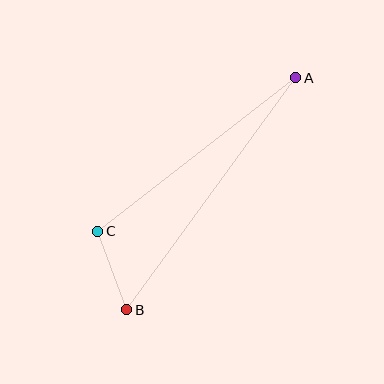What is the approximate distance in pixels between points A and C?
The distance between A and C is approximately 251 pixels.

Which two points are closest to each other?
Points B and C are closest to each other.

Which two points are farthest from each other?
Points A and B are farthest from each other.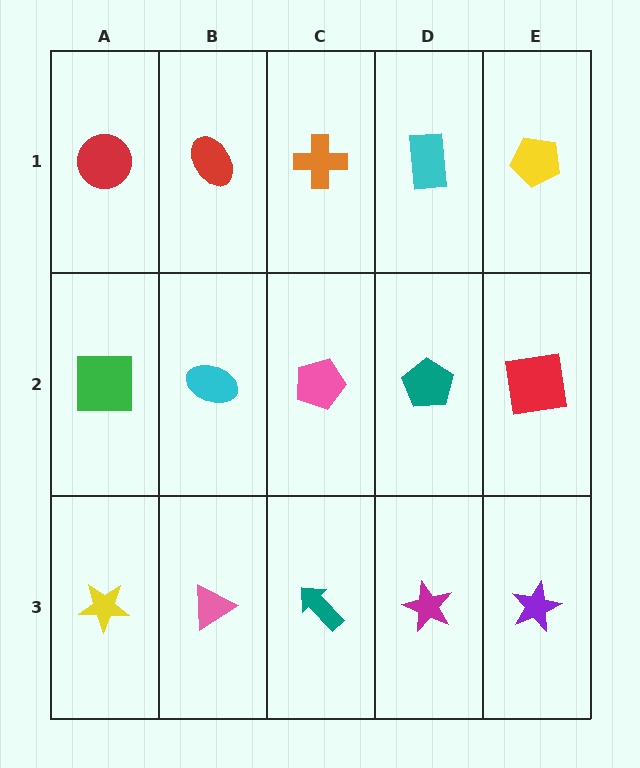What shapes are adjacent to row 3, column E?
A red square (row 2, column E), a magenta star (row 3, column D).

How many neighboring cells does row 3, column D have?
3.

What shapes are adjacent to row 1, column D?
A teal pentagon (row 2, column D), an orange cross (row 1, column C), a yellow pentagon (row 1, column E).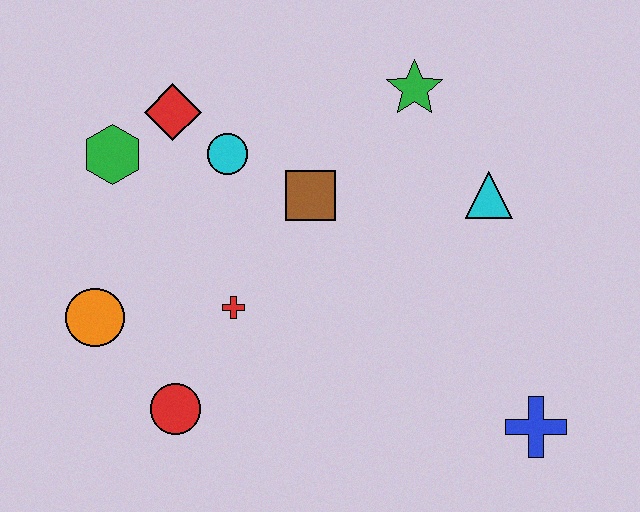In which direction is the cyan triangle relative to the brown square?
The cyan triangle is to the right of the brown square.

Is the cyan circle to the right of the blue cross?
No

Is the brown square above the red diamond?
No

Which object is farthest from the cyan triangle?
The orange circle is farthest from the cyan triangle.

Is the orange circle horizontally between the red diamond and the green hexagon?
No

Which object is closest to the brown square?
The cyan circle is closest to the brown square.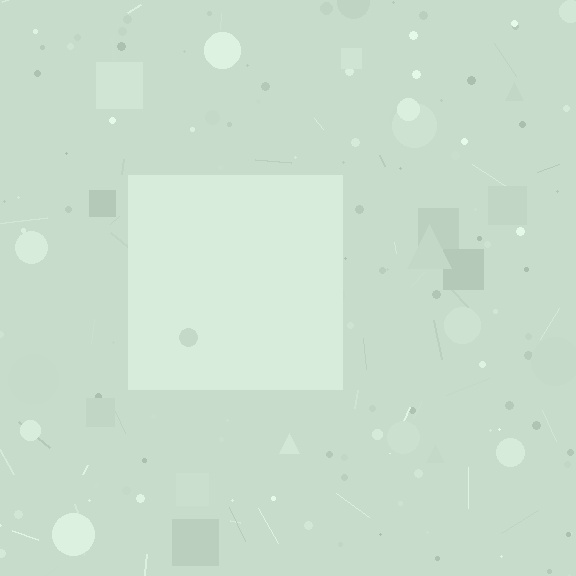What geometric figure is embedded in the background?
A square is embedded in the background.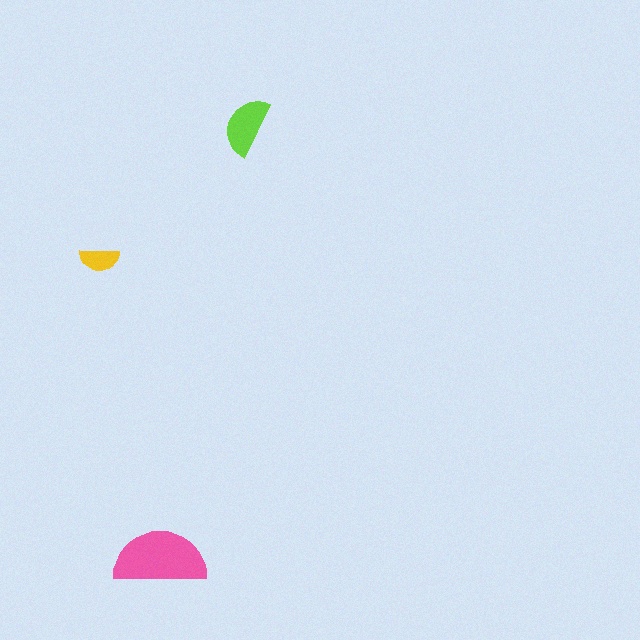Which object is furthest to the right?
The lime semicircle is rightmost.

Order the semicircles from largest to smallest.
the pink one, the lime one, the yellow one.